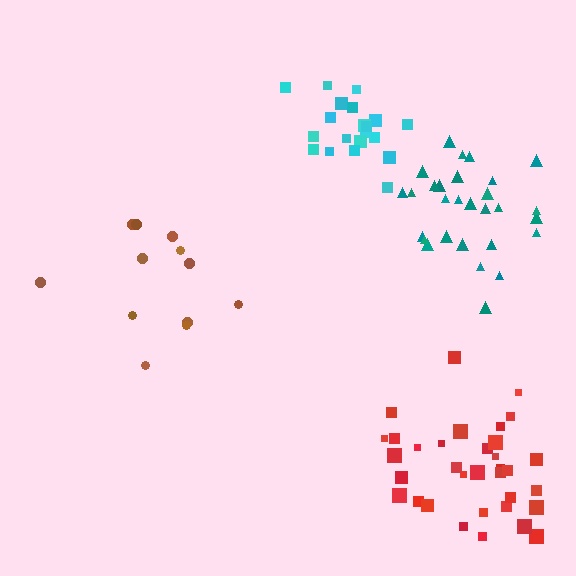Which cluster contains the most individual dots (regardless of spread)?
Red (35).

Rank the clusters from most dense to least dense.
cyan, red, teal, brown.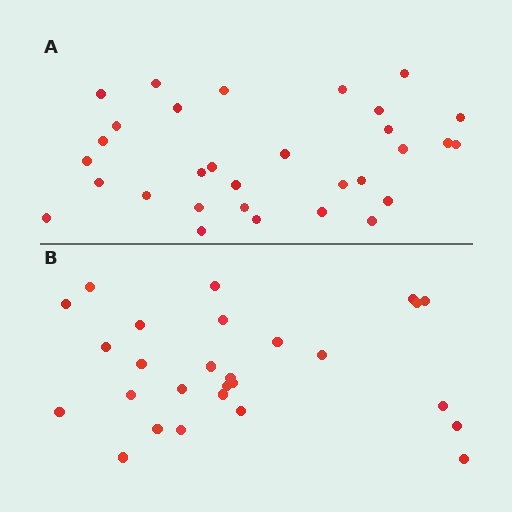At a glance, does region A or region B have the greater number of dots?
Region A (the top region) has more dots.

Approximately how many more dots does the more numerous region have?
Region A has about 4 more dots than region B.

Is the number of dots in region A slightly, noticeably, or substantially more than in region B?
Region A has only slightly more — the two regions are fairly close. The ratio is roughly 1.1 to 1.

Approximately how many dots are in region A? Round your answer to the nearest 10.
About 30 dots. (The exact count is 31, which rounds to 30.)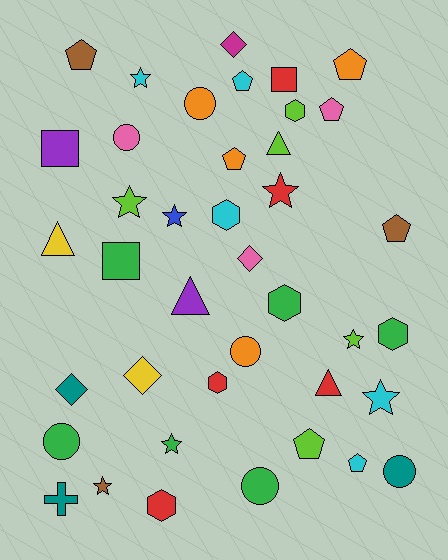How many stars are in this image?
There are 8 stars.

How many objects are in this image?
There are 40 objects.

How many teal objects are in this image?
There are 3 teal objects.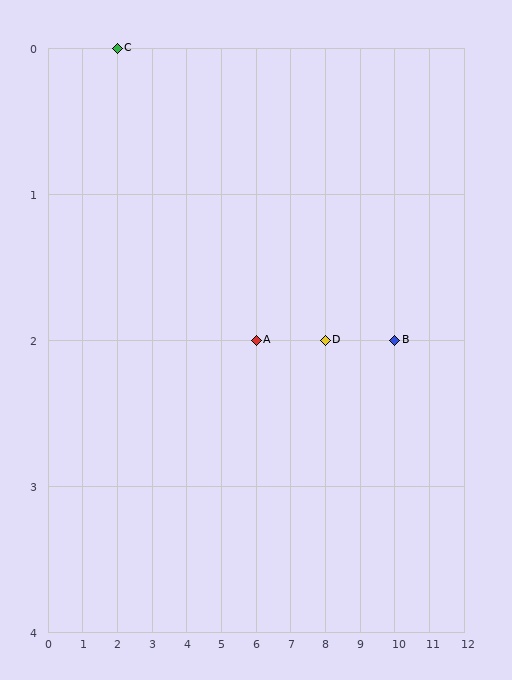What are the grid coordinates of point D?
Point D is at grid coordinates (8, 2).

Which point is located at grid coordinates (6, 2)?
Point A is at (6, 2).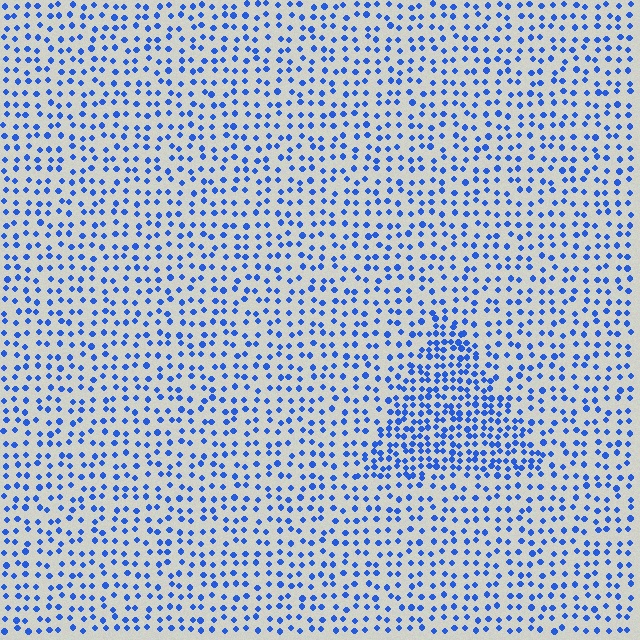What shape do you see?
I see a triangle.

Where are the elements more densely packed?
The elements are more densely packed inside the triangle boundary.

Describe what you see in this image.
The image contains small blue elements arranged at two different densities. A triangle-shaped region is visible where the elements are more densely packed than the surrounding area.